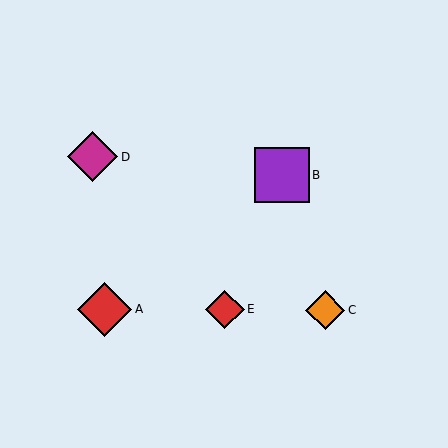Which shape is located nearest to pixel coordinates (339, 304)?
The orange diamond (labeled C) at (325, 310) is nearest to that location.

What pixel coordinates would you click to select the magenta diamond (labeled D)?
Click at (93, 157) to select the magenta diamond D.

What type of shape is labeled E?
Shape E is a red diamond.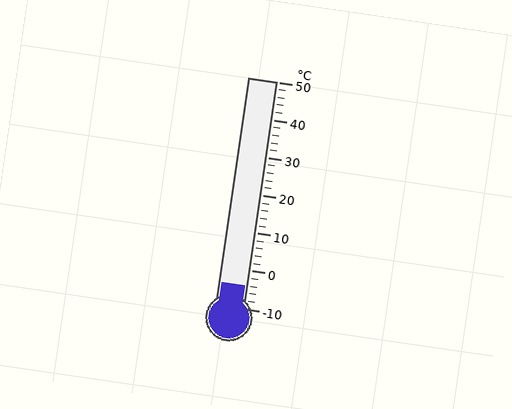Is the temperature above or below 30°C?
The temperature is below 30°C.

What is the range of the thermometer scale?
The thermometer scale ranges from -10°C to 50°C.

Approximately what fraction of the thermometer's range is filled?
The thermometer is filled to approximately 10% of its range.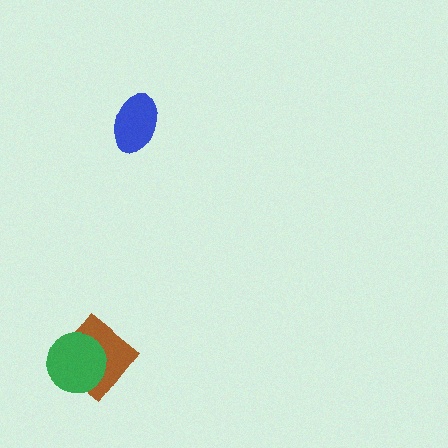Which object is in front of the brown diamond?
The green circle is in front of the brown diamond.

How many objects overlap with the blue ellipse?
0 objects overlap with the blue ellipse.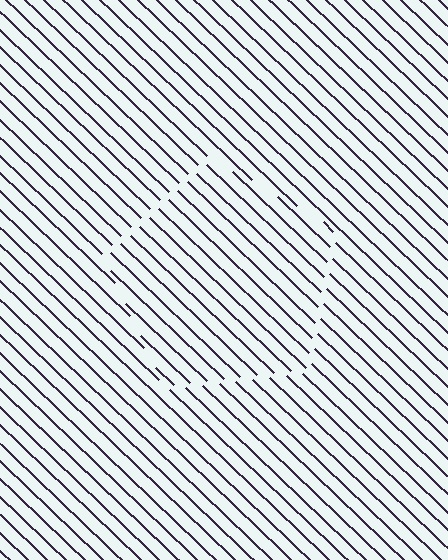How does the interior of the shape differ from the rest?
The interior of the shape contains the same grating, shifted by half a period — the contour is defined by the phase discontinuity where line-ends from the inner and outer gratings abut.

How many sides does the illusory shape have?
5 sides — the line-ends trace a pentagon.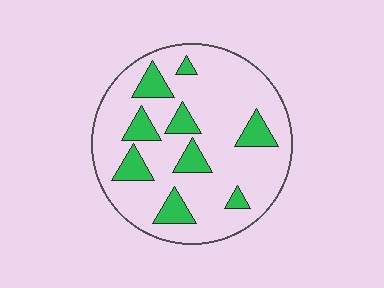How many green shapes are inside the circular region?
9.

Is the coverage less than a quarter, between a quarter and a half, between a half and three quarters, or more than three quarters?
Less than a quarter.